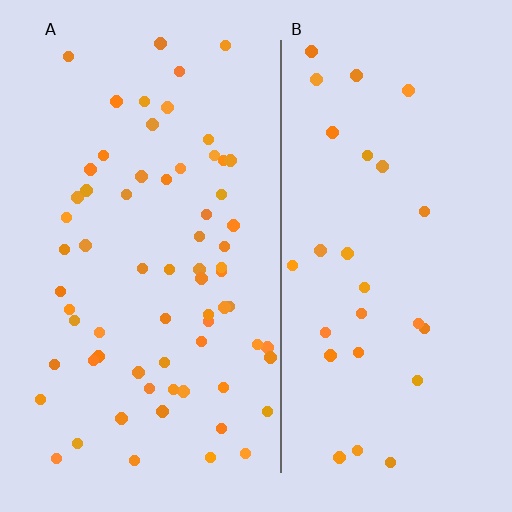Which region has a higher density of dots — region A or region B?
A (the left).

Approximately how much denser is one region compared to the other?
Approximately 2.4× — region A over region B.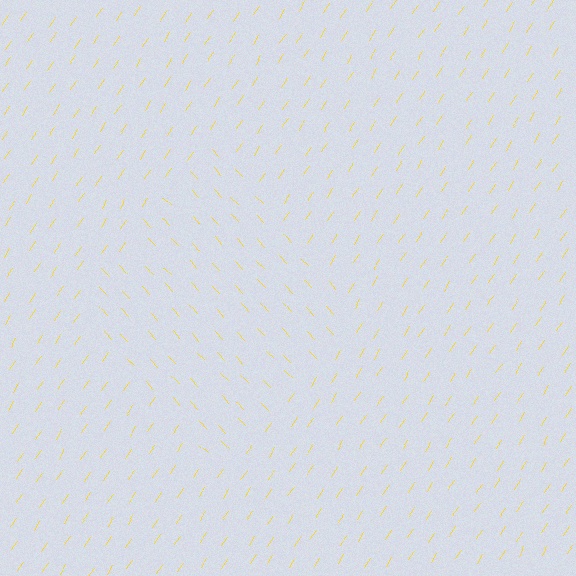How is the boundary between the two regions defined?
The boundary is defined purely by a change in line orientation (approximately 76 degrees difference). All lines are the same color and thickness.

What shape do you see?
I see a diamond.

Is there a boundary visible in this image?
Yes, there is a texture boundary formed by a change in line orientation.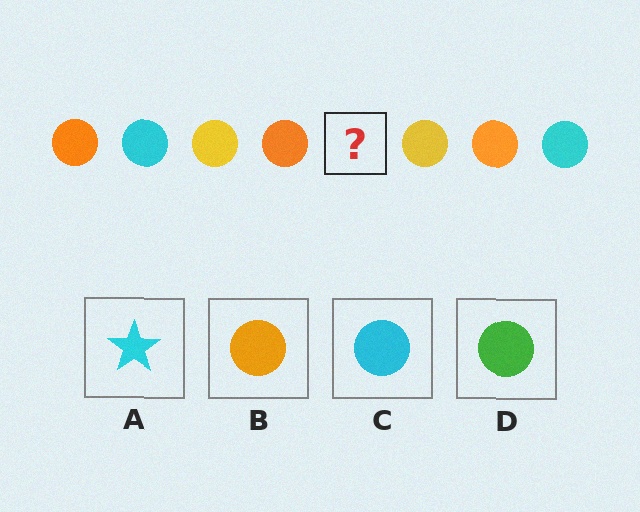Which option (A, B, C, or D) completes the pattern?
C.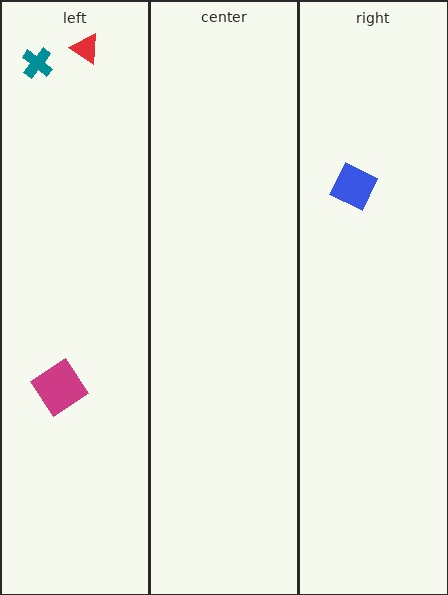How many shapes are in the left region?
3.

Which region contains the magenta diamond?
The left region.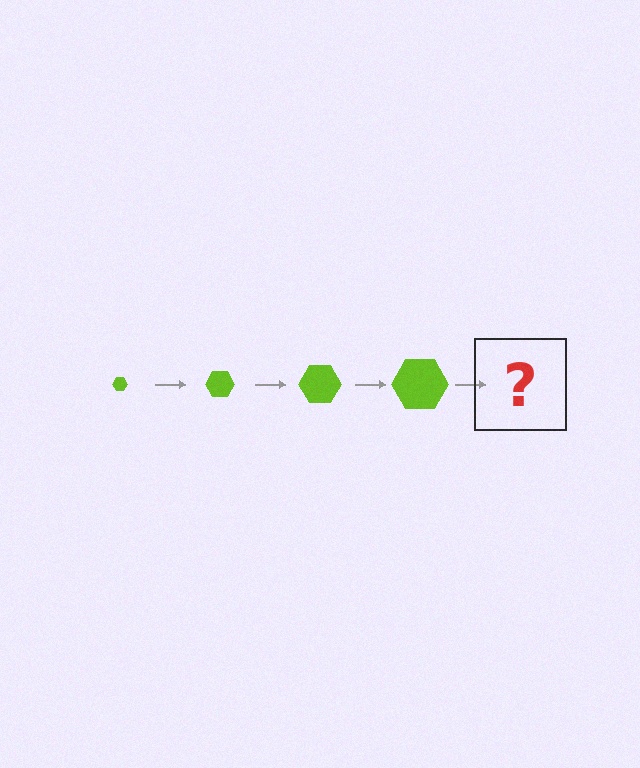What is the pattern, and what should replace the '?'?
The pattern is that the hexagon gets progressively larger each step. The '?' should be a lime hexagon, larger than the previous one.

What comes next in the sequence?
The next element should be a lime hexagon, larger than the previous one.